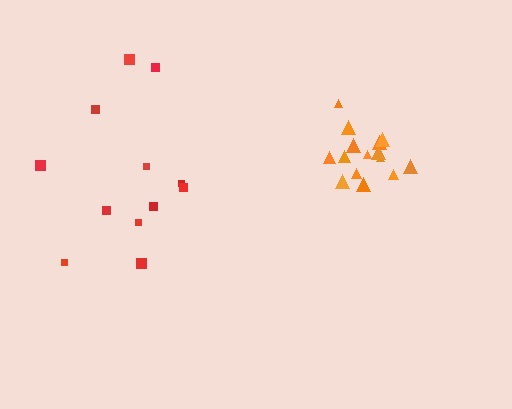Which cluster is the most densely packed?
Orange.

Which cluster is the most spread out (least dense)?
Red.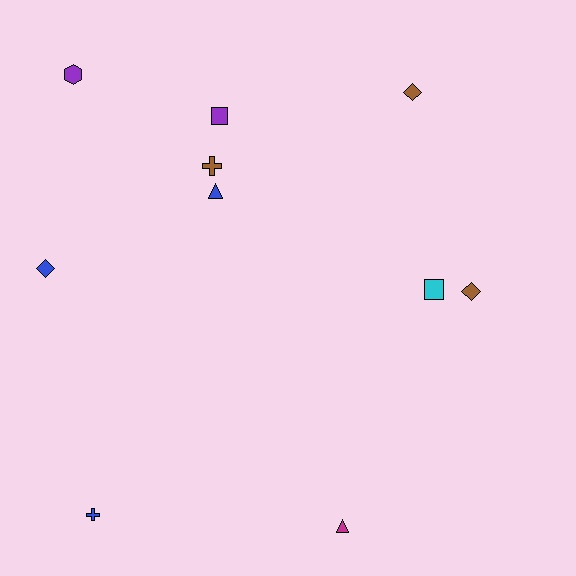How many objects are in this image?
There are 10 objects.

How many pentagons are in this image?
There are no pentagons.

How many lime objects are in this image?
There are no lime objects.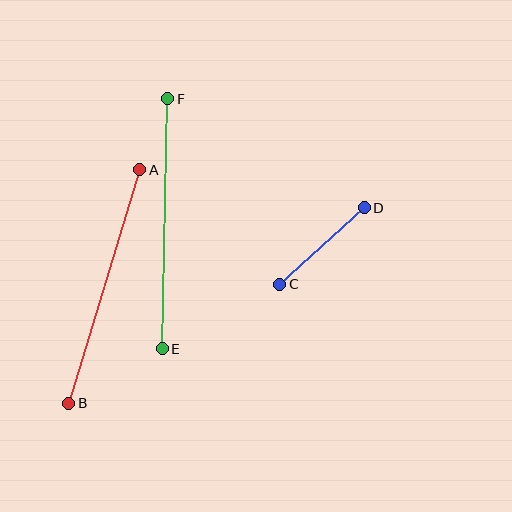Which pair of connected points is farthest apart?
Points E and F are farthest apart.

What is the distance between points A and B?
The distance is approximately 244 pixels.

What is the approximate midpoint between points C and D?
The midpoint is at approximately (322, 246) pixels.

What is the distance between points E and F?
The distance is approximately 250 pixels.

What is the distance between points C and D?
The distance is approximately 114 pixels.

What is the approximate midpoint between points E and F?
The midpoint is at approximately (165, 224) pixels.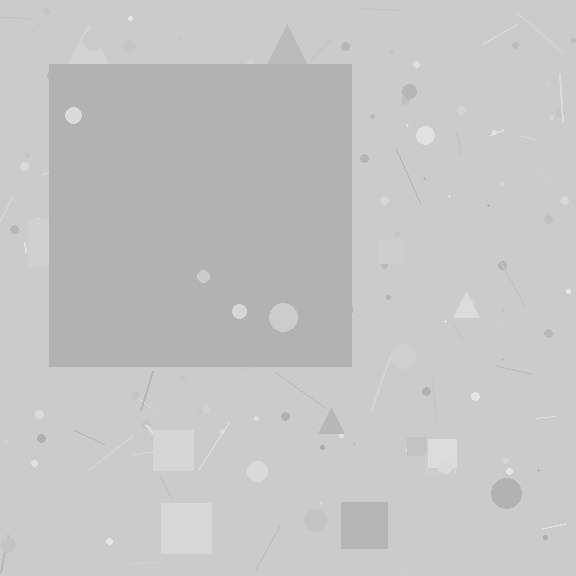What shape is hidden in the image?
A square is hidden in the image.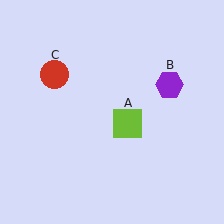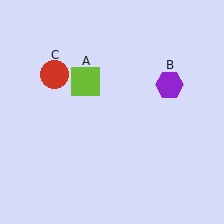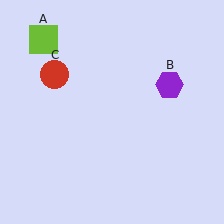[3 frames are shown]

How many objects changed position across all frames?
1 object changed position: lime square (object A).